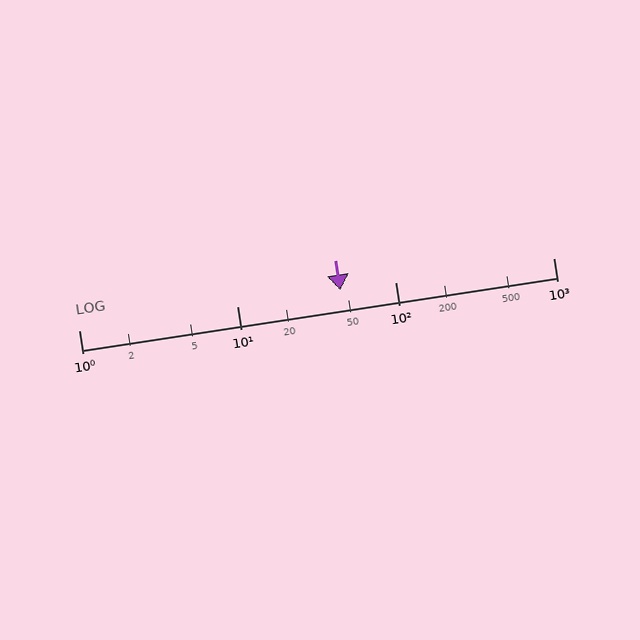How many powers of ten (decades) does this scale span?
The scale spans 3 decades, from 1 to 1000.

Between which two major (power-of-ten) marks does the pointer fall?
The pointer is between 10 and 100.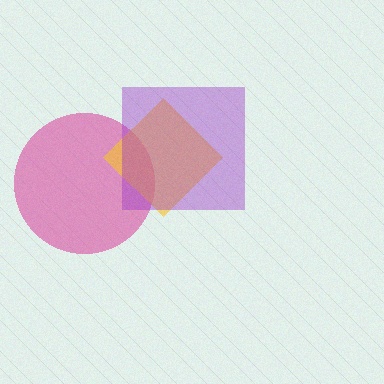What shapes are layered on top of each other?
The layered shapes are: a pink circle, a yellow diamond, a purple square.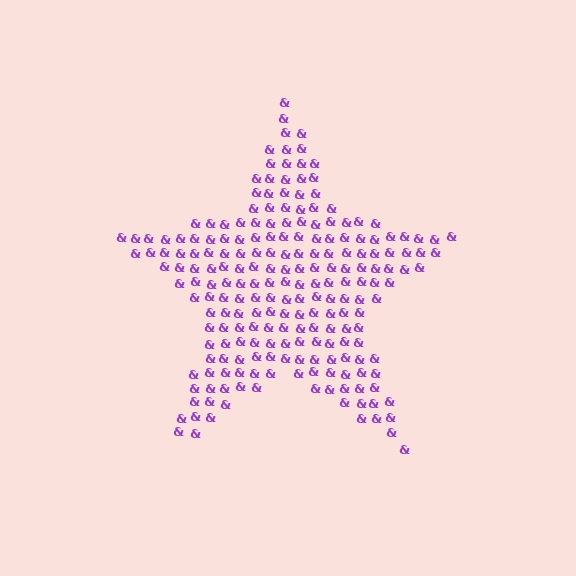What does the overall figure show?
The overall figure shows a star.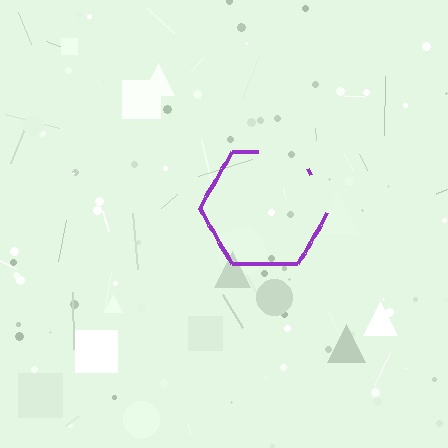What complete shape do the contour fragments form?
The contour fragments form a hexagon.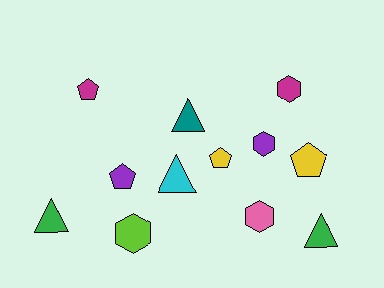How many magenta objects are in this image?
There are 2 magenta objects.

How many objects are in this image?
There are 12 objects.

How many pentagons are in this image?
There are 4 pentagons.